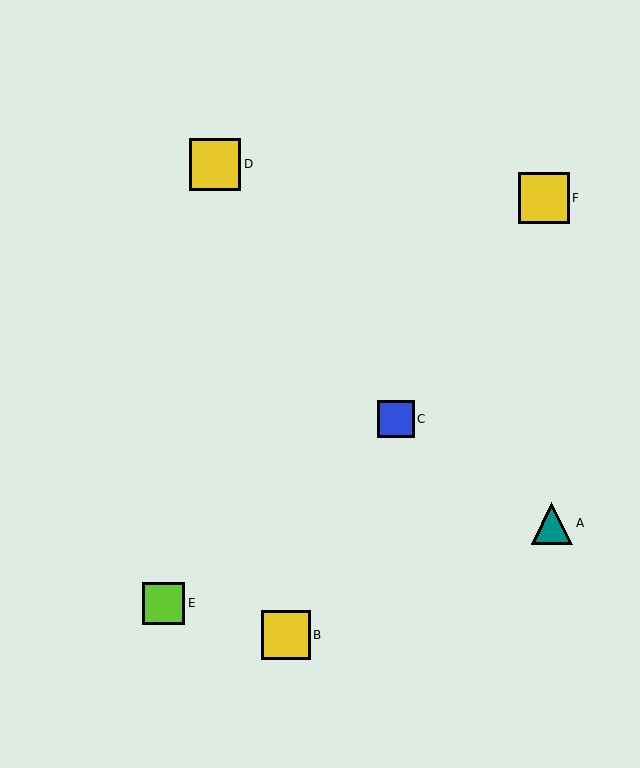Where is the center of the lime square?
The center of the lime square is at (164, 603).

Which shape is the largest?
The yellow square (labeled D) is the largest.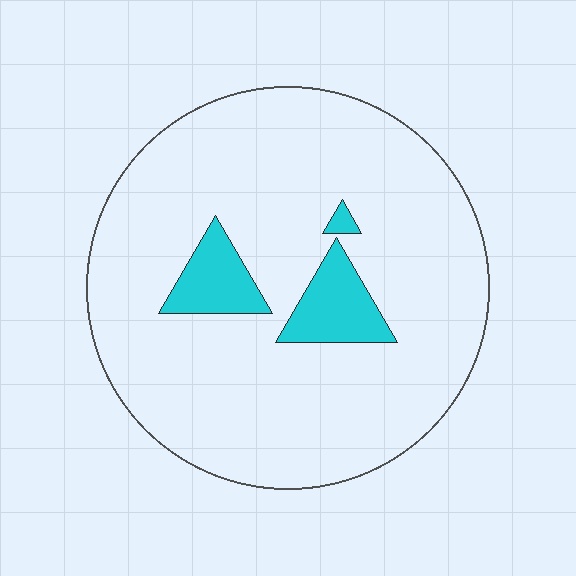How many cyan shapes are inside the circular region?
3.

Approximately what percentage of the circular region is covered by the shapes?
Approximately 10%.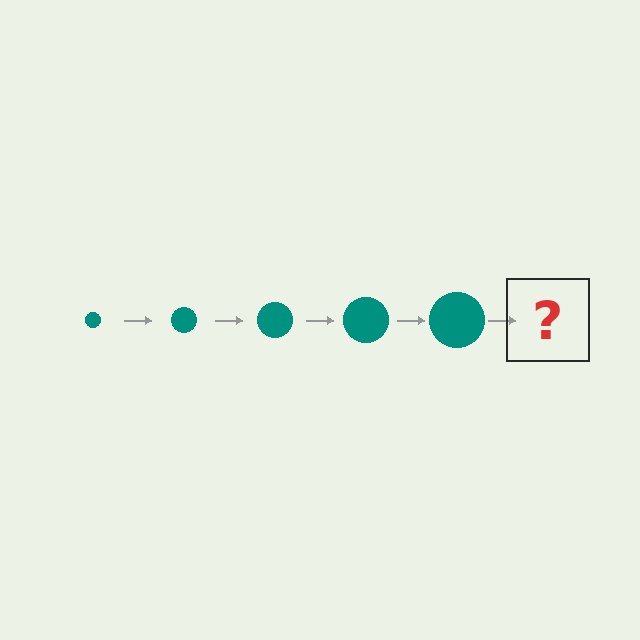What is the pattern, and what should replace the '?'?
The pattern is that the circle gets progressively larger each step. The '?' should be a teal circle, larger than the previous one.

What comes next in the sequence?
The next element should be a teal circle, larger than the previous one.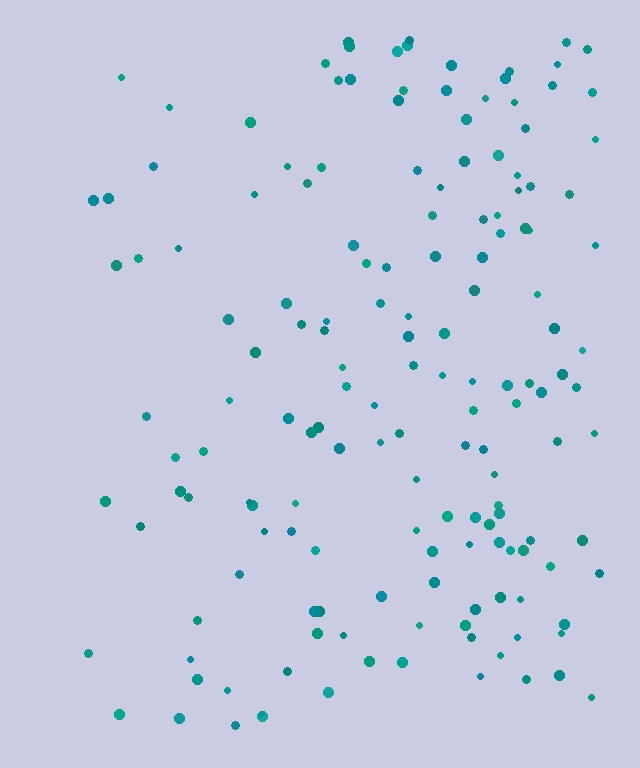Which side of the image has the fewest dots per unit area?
The left.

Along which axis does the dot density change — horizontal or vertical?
Horizontal.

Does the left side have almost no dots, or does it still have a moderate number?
Still a moderate number, just noticeably fewer than the right.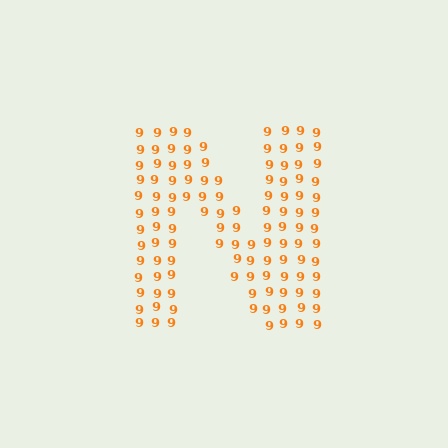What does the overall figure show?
The overall figure shows the letter N.